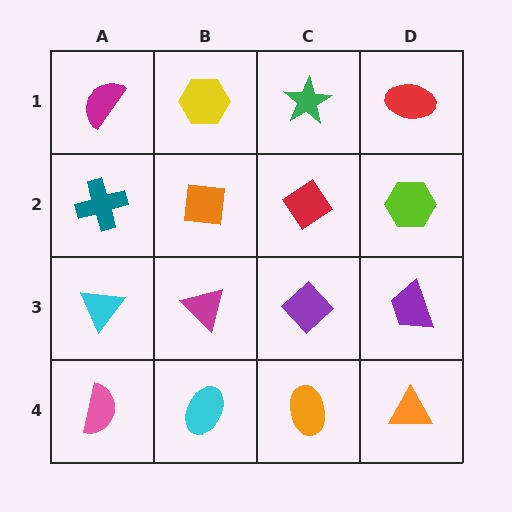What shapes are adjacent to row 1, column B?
An orange square (row 2, column B), a magenta semicircle (row 1, column A), a green star (row 1, column C).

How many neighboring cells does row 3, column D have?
3.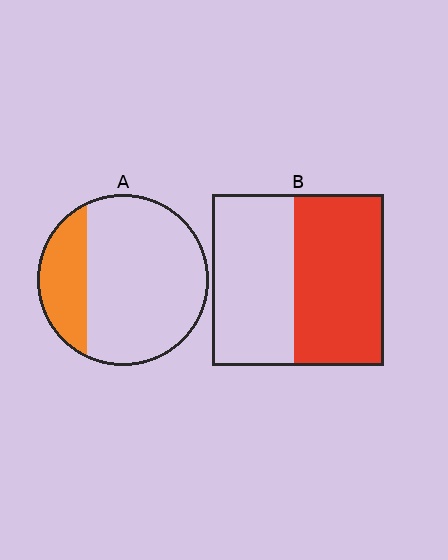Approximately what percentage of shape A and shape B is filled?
A is approximately 25% and B is approximately 50%.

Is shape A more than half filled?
No.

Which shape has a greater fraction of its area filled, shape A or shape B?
Shape B.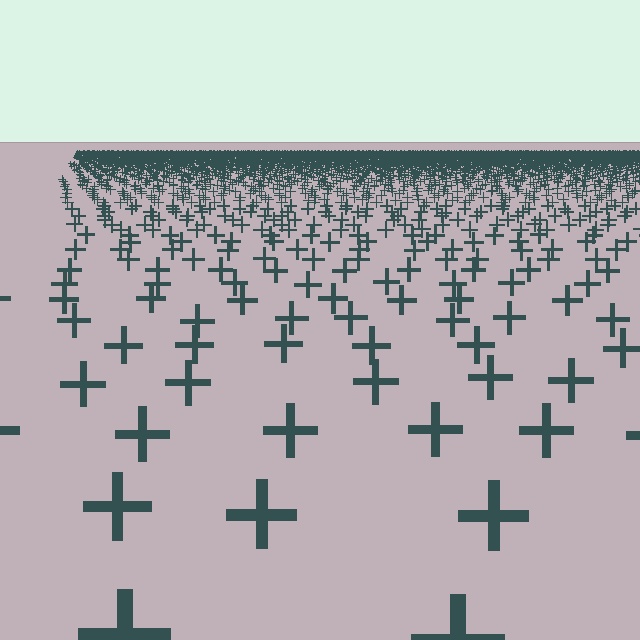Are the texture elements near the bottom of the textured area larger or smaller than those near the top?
Larger. Near the bottom, elements are closer to the viewer and appear at a bigger on-screen size.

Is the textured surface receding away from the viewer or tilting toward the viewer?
The surface is receding away from the viewer. Texture elements get smaller and denser toward the top.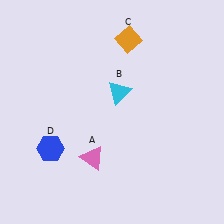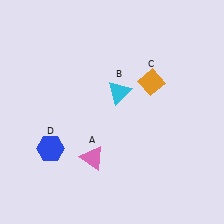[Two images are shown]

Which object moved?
The orange diamond (C) moved down.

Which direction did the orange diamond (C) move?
The orange diamond (C) moved down.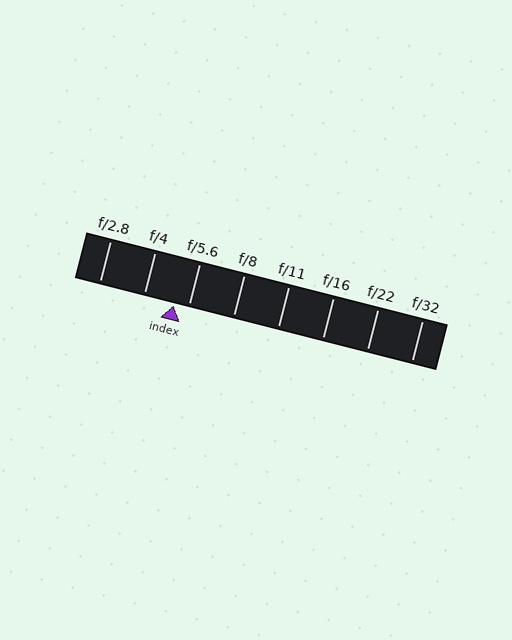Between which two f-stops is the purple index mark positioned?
The index mark is between f/4 and f/5.6.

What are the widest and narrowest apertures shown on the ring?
The widest aperture shown is f/2.8 and the narrowest is f/32.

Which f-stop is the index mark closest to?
The index mark is closest to f/5.6.